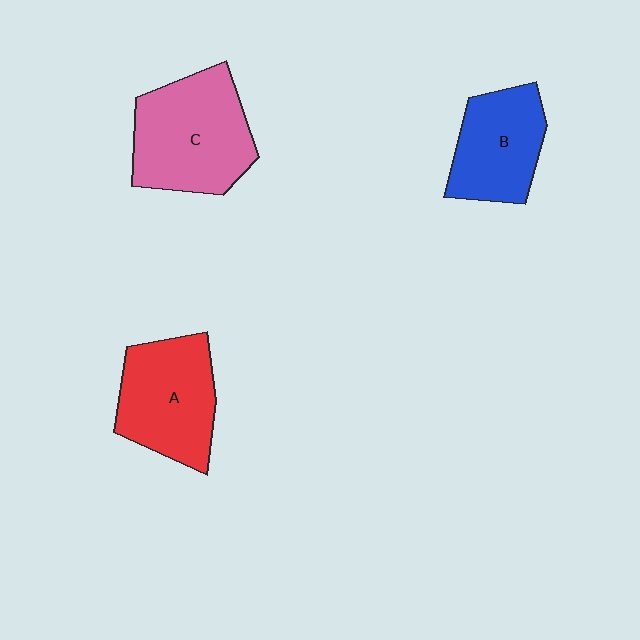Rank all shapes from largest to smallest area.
From largest to smallest: C (pink), A (red), B (blue).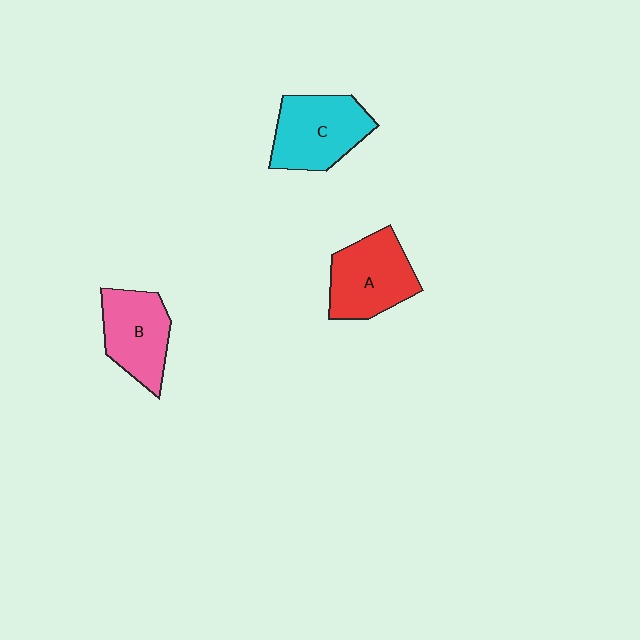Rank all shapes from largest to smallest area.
From largest to smallest: C (cyan), A (red), B (pink).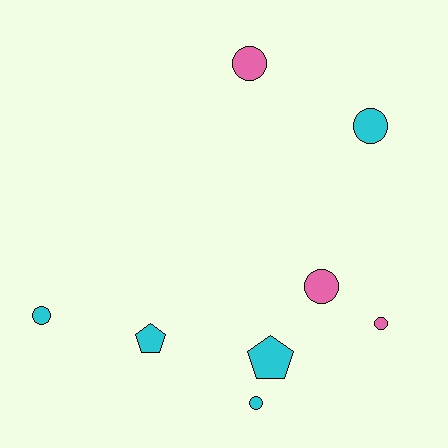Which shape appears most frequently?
Circle, with 6 objects.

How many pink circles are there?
There are 3 pink circles.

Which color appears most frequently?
Cyan, with 5 objects.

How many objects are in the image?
There are 8 objects.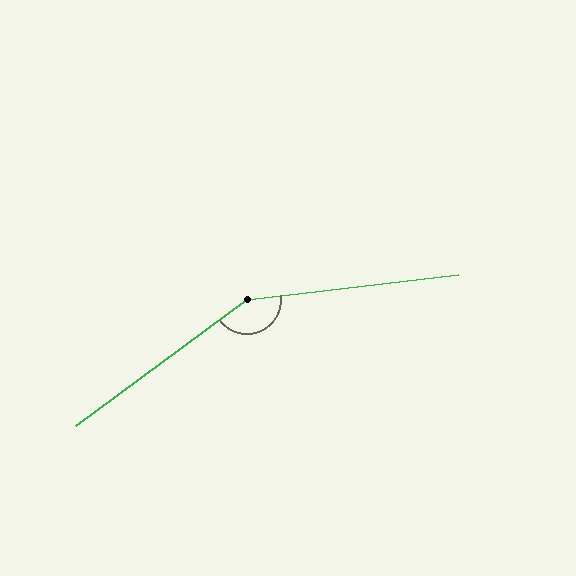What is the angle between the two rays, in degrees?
Approximately 150 degrees.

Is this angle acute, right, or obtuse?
It is obtuse.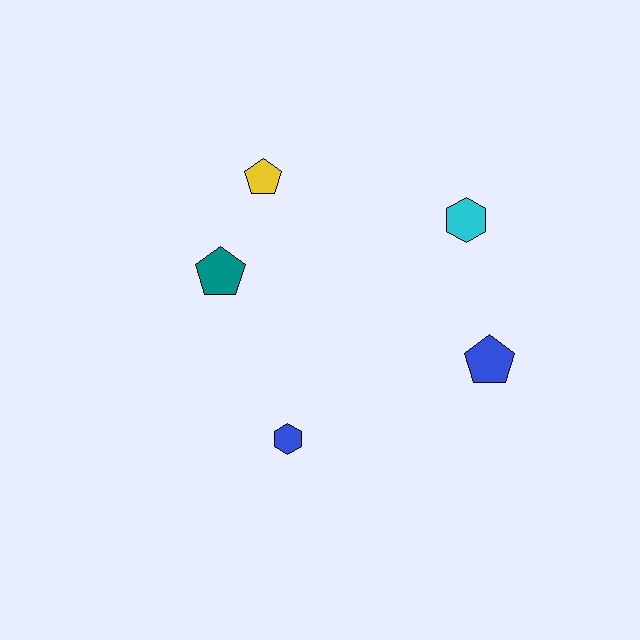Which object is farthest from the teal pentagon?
The blue pentagon is farthest from the teal pentagon.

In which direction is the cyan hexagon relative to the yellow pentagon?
The cyan hexagon is to the right of the yellow pentagon.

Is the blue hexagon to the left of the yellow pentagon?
No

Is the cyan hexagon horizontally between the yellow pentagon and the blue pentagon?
Yes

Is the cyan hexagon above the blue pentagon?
Yes